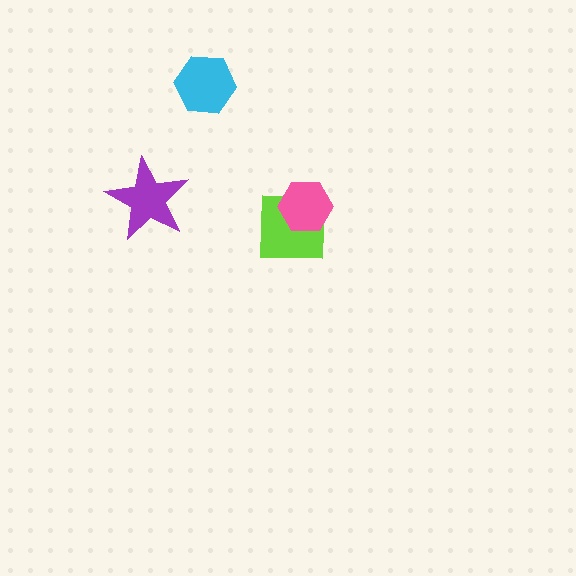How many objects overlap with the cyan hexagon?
0 objects overlap with the cyan hexagon.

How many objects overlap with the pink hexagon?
1 object overlaps with the pink hexagon.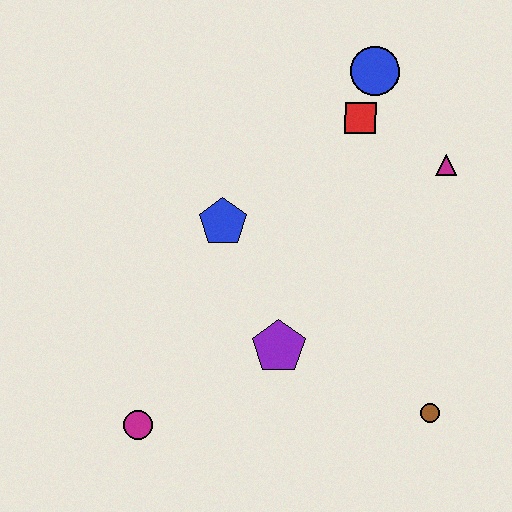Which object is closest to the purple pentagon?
The blue pentagon is closest to the purple pentagon.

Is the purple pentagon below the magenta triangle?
Yes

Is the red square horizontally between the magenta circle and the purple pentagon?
No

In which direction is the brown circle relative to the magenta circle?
The brown circle is to the right of the magenta circle.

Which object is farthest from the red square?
The magenta circle is farthest from the red square.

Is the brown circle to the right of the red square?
Yes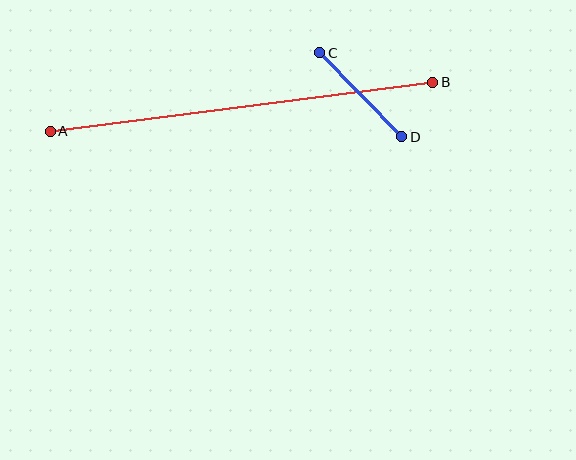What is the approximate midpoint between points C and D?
The midpoint is at approximately (361, 95) pixels.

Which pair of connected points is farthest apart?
Points A and B are farthest apart.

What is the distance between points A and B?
The distance is approximately 386 pixels.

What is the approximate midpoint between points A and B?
The midpoint is at approximately (242, 107) pixels.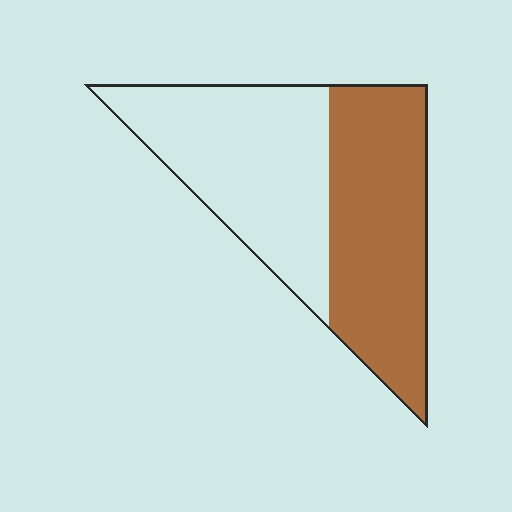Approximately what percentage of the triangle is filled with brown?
Approximately 50%.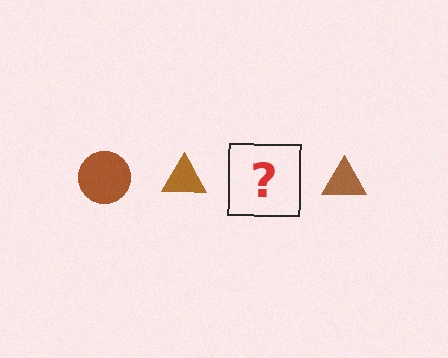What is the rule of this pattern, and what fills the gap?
The rule is that the pattern cycles through circle, triangle shapes in brown. The gap should be filled with a brown circle.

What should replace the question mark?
The question mark should be replaced with a brown circle.